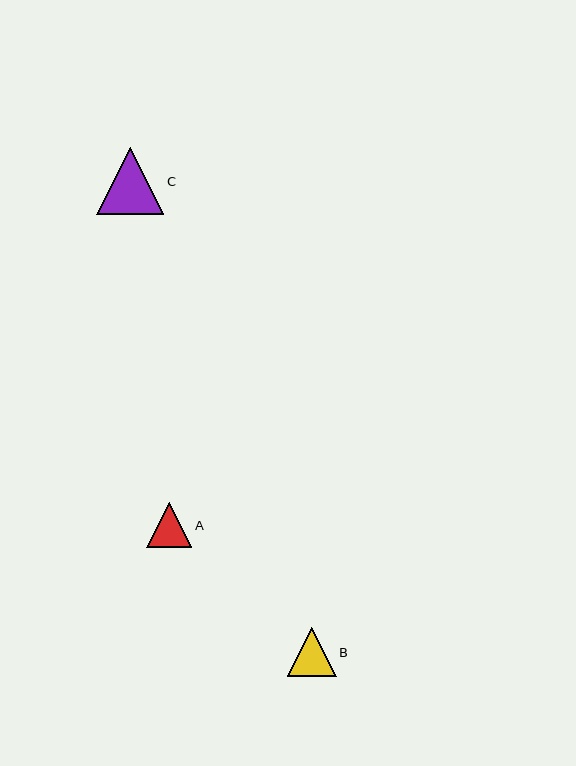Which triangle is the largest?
Triangle C is the largest with a size of approximately 67 pixels.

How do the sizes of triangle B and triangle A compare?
Triangle B and triangle A are approximately the same size.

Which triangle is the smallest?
Triangle A is the smallest with a size of approximately 46 pixels.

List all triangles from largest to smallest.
From largest to smallest: C, B, A.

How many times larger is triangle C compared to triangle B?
Triangle C is approximately 1.4 times the size of triangle B.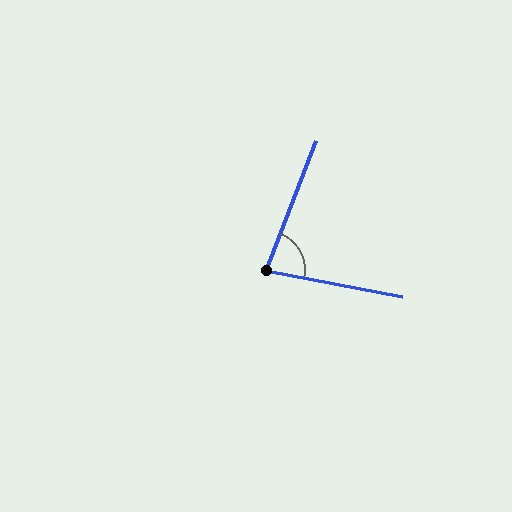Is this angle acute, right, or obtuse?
It is acute.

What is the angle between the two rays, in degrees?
Approximately 80 degrees.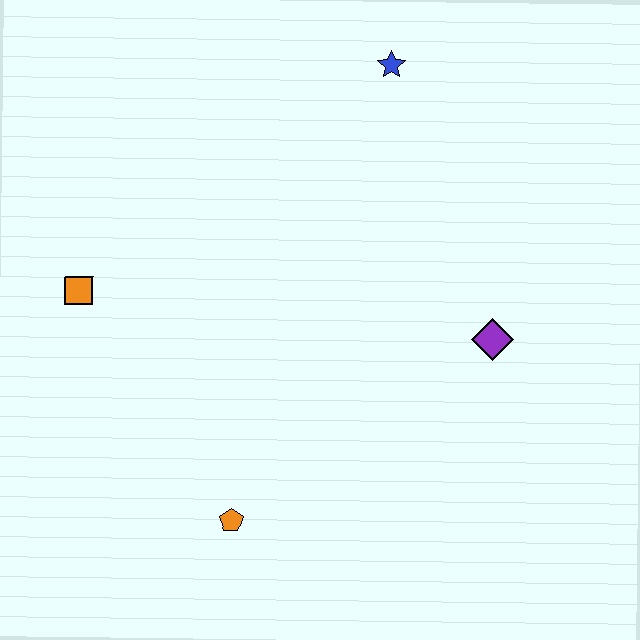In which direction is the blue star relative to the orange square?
The blue star is to the right of the orange square.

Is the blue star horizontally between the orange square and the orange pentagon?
No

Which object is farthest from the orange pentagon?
The blue star is farthest from the orange pentagon.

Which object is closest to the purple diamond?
The blue star is closest to the purple diamond.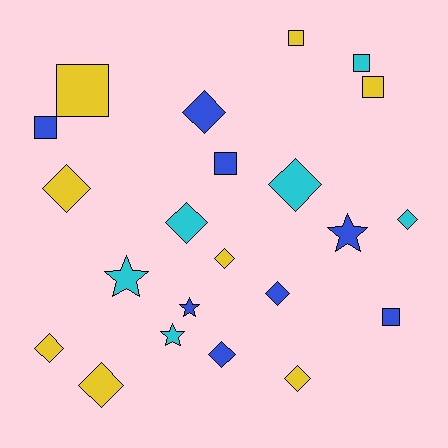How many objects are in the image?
There are 22 objects.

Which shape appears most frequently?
Diamond, with 11 objects.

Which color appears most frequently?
Yellow, with 8 objects.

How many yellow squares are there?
There are 3 yellow squares.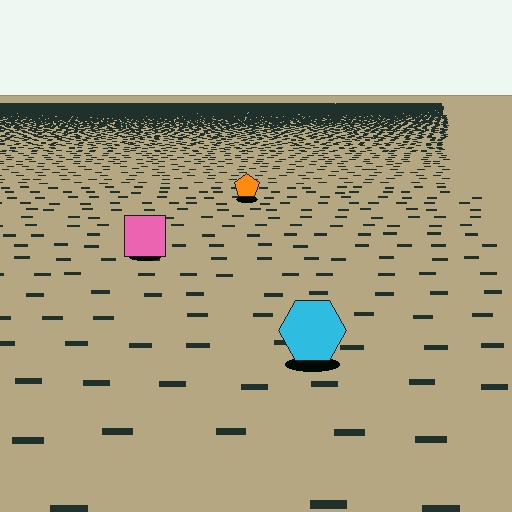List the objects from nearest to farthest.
From nearest to farthest: the cyan hexagon, the pink square, the orange pentagon.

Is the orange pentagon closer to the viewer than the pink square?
No. The pink square is closer — you can tell from the texture gradient: the ground texture is coarser near it.